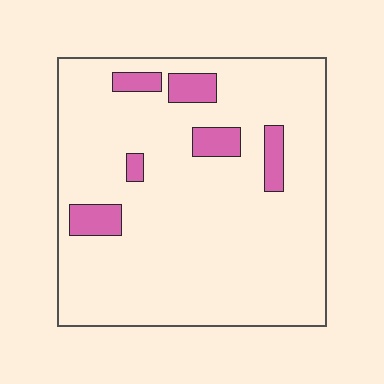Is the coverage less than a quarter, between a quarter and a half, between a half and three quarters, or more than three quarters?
Less than a quarter.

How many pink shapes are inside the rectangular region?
6.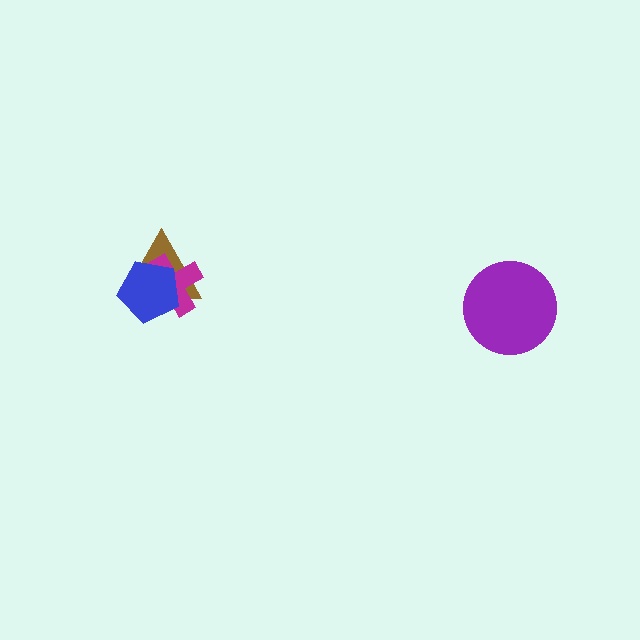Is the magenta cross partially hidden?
Yes, it is partially covered by another shape.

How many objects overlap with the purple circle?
0 objects overlap with the purple circle.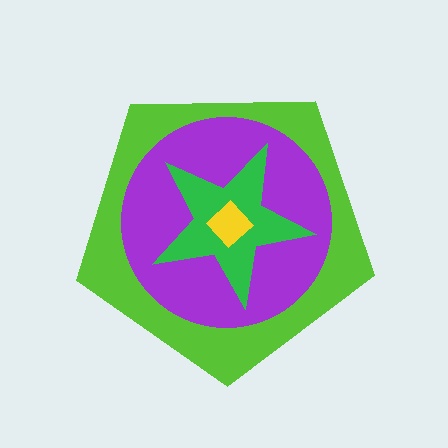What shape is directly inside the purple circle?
The green star.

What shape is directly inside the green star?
The yellow diamond.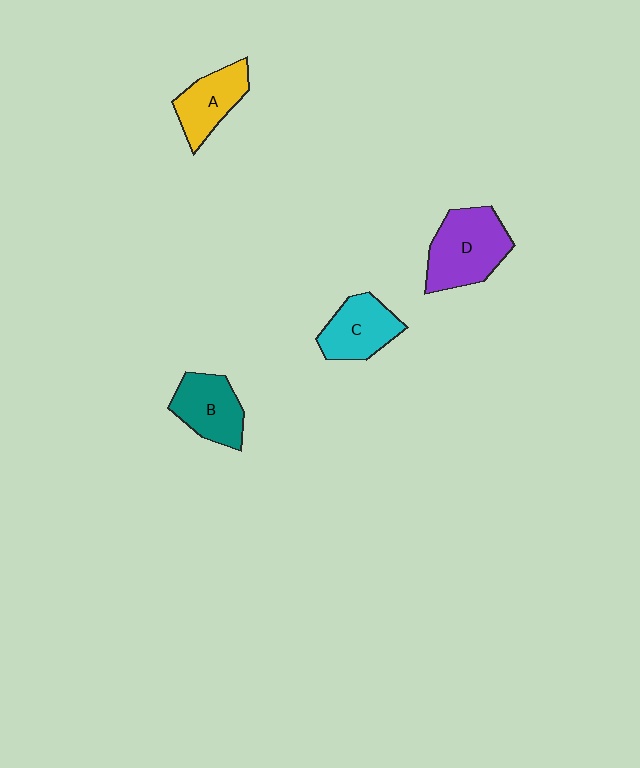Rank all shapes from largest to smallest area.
From largest to smallest: D (purple), B (teal), C (cyan), A (yellow).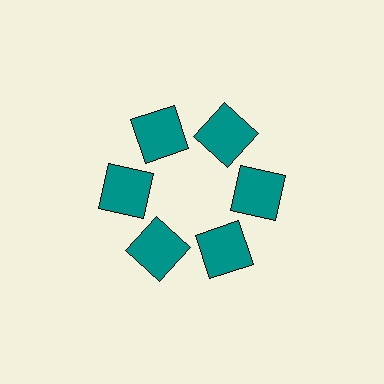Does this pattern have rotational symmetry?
Yes, this pattern has 6-fold rotational symmetry. It looks the same after rotating 60 degrees around the center.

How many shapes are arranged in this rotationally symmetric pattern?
There are 6 shapes, arranged in 6 groups of 1.